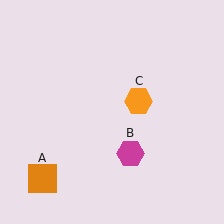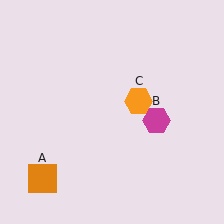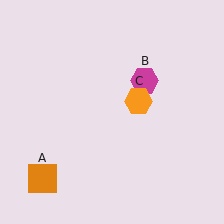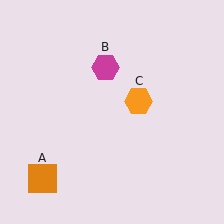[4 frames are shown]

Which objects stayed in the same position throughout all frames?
Orange square (object A) and orange hexagon (object C) remained stationary.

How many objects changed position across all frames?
1 object changed position: magenta hexagon (object B).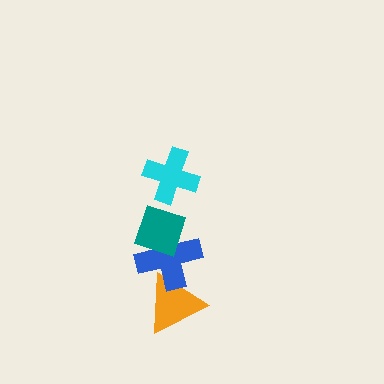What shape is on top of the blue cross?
The teal diamond is on top of the blue cross.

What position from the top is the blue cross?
The blue cross is 3rd from the top.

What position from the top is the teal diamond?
The teal diamond is 2nd from the top.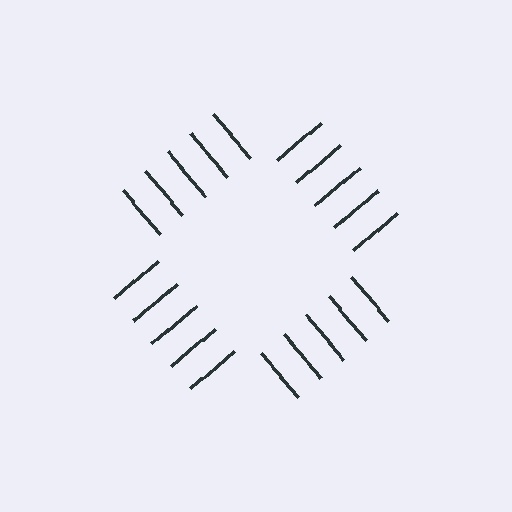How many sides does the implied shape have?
4 sides — the line-ends trace a square.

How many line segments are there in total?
20 — 5 along each of the 4 edges.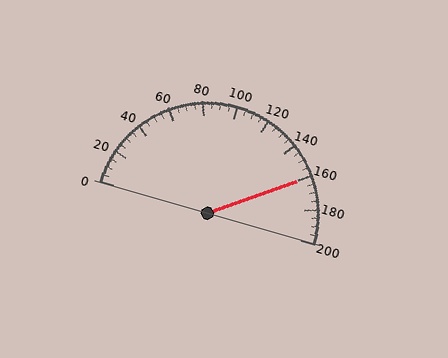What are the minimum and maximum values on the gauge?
The gauge ranges from 0 to 200.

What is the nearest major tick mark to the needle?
The nearest major tick mark is 160.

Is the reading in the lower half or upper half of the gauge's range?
The reading is in the upper half of the range (0 to 200).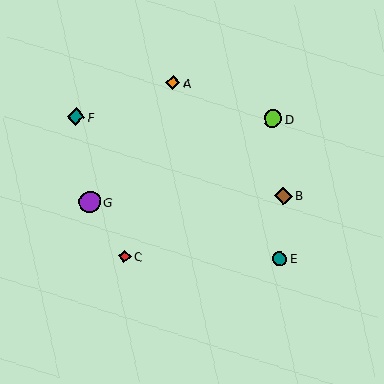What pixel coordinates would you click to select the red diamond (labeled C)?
Click at (125, 256) to select the red diamond C.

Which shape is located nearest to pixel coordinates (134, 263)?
The red diamond (labeled C) at (125, 256) is nearest to that location.